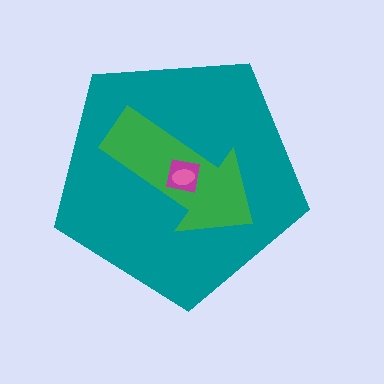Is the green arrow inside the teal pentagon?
Yes.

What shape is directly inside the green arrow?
The magenta square.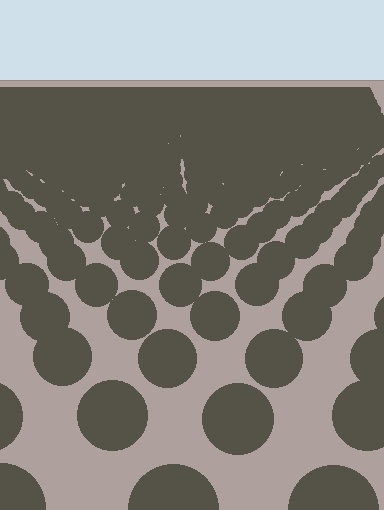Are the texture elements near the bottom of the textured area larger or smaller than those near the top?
Larger. Near the bottom, elements are closer to the viewer and appear at a bigger on-screen size.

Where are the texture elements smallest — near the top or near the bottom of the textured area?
Near the top.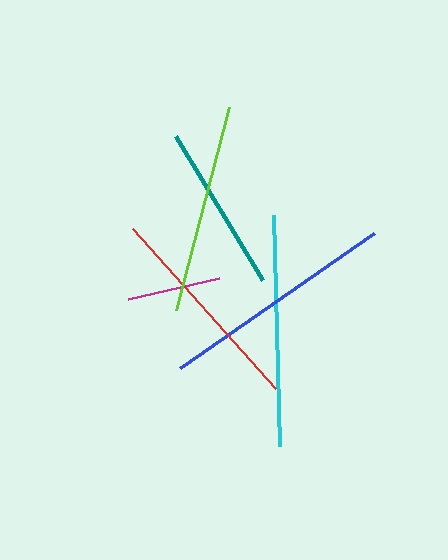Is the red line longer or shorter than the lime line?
The red line is longer than the lime line.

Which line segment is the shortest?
The magenta line is the shortest at approximately 94 pixels.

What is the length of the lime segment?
The lime segment is approximately 210 pixels long.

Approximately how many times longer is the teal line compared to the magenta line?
The teal line is approximately 1.8 times the length of the magenta line.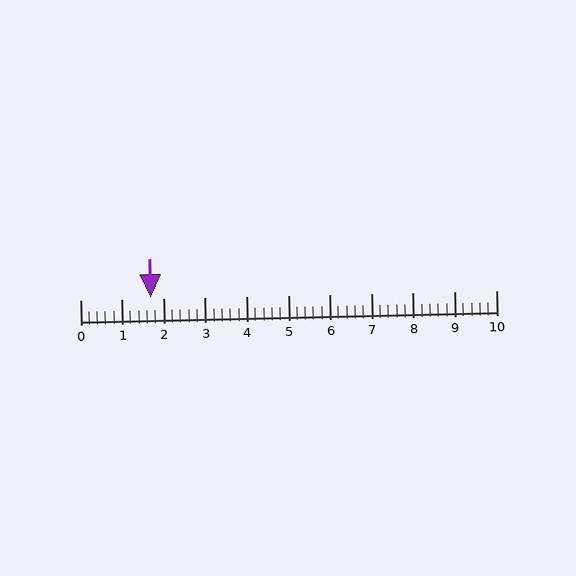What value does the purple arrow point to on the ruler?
The purple arrow points to approximately 1.7.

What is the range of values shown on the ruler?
The ruler shows values from 0 to 10.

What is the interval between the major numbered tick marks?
The major tick marks are spaced 1 units apart.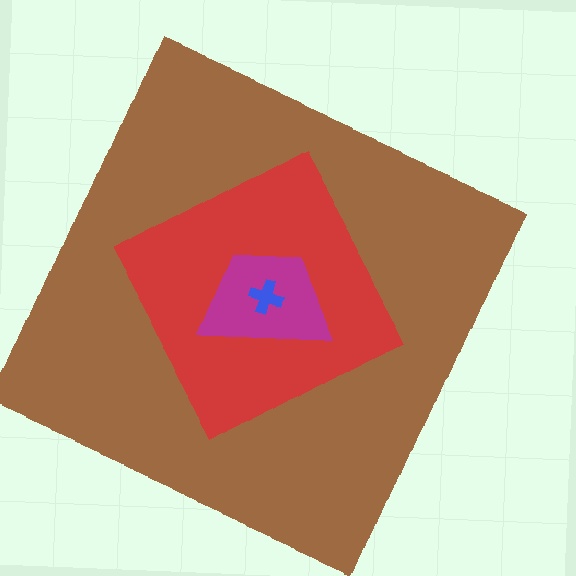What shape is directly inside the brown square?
The red diamond.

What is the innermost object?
The blue cross.